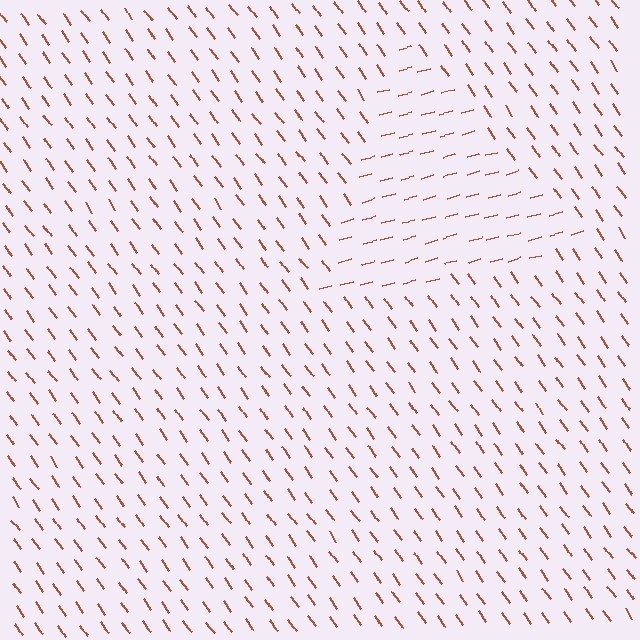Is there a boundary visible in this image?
Yes, there is a texture boundary formed by a change in line orientation.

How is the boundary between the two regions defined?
The boundary is defined purely by a change in line orientation (approximately 69 degrees difference). All lines are the same color and thickness.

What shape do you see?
I see a triangle.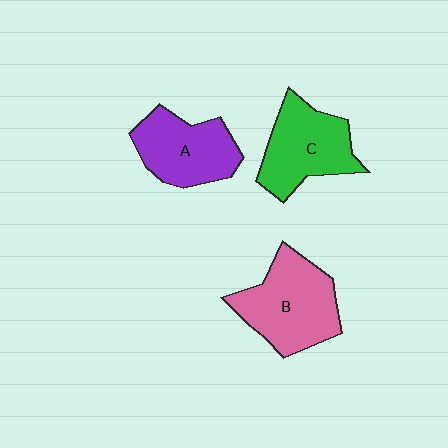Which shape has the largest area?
Shape B (pink).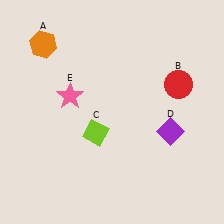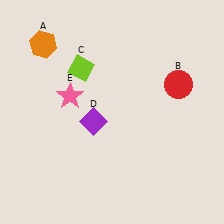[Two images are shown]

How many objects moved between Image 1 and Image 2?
2 objects moved between the two images.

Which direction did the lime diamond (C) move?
The lime diamond (C) moved up.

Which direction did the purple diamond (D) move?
The purple diamond (D) moved left.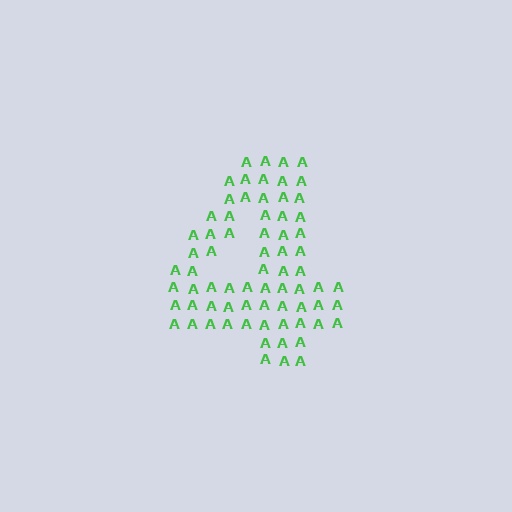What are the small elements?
The small elements are letter A's.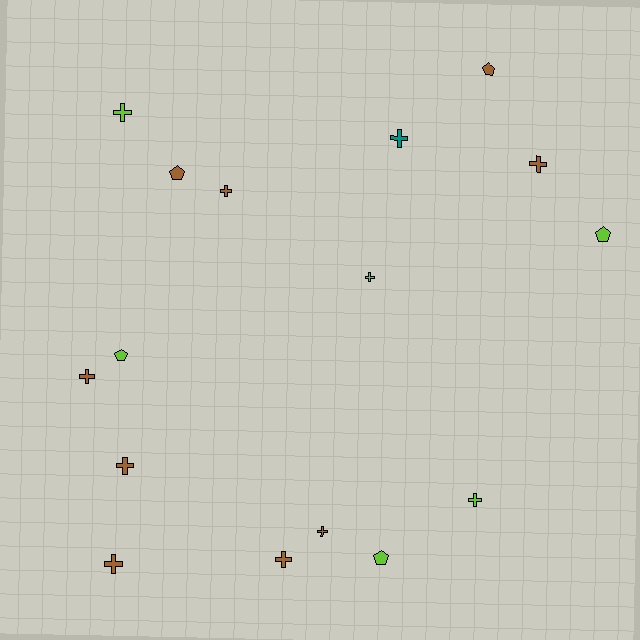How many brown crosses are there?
There are 7 brown crosses.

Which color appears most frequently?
Brown, with 9 objects.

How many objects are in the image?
There are 16 objects.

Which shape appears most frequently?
Cross, with 11 objects.